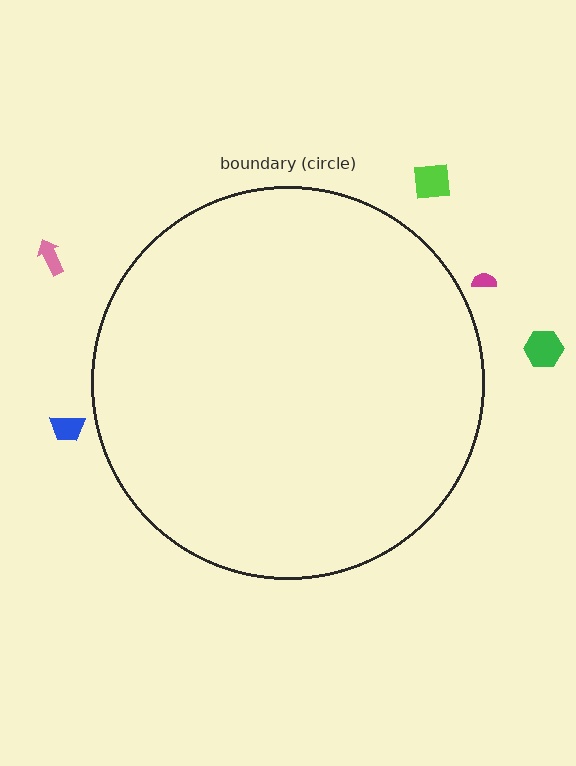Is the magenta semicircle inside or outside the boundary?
Outside.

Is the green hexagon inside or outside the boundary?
Outside.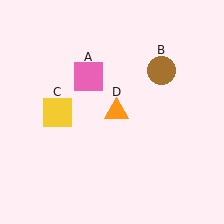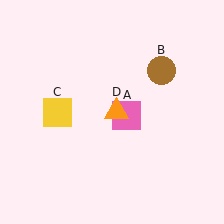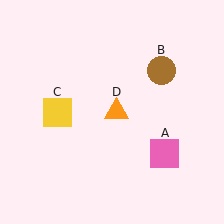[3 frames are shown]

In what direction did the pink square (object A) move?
The pink square (object A) moved down and to the right.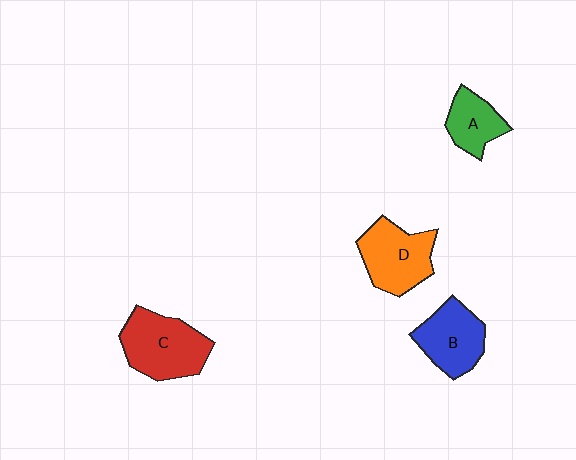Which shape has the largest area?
Shape C (red).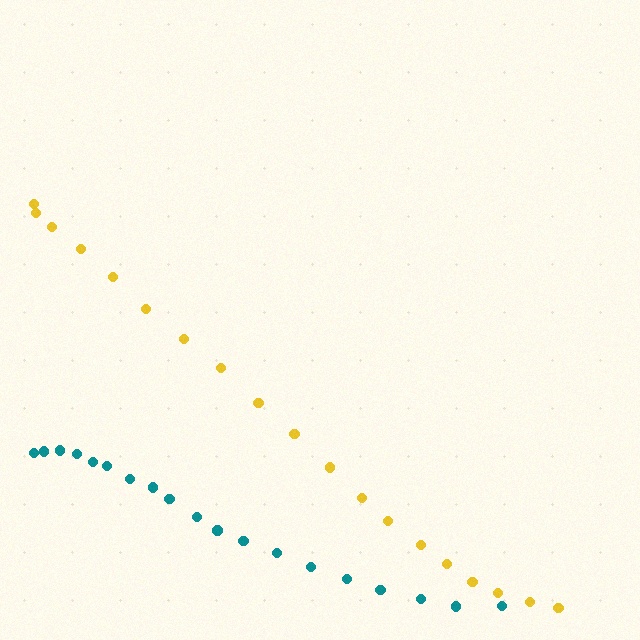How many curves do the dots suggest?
There are 2 distinct paths.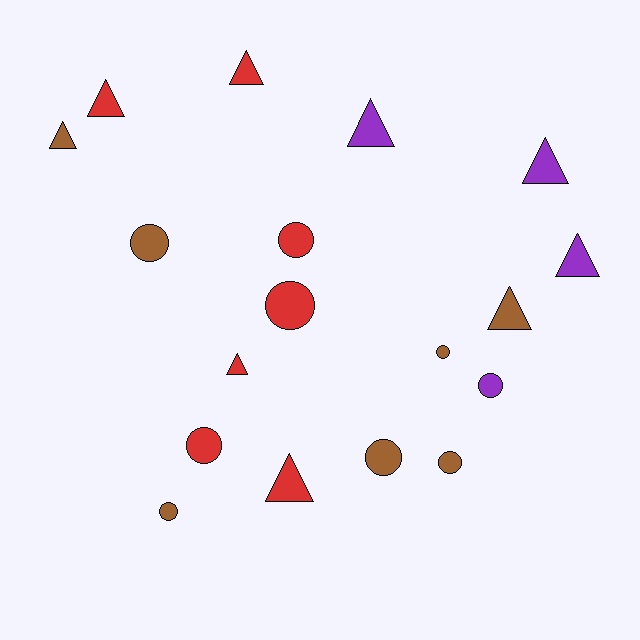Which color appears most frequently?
Brown, with 7 objects.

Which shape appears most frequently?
Circle, with 9 objects.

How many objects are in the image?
There are 18 objects.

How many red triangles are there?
There are 4 red triangles.